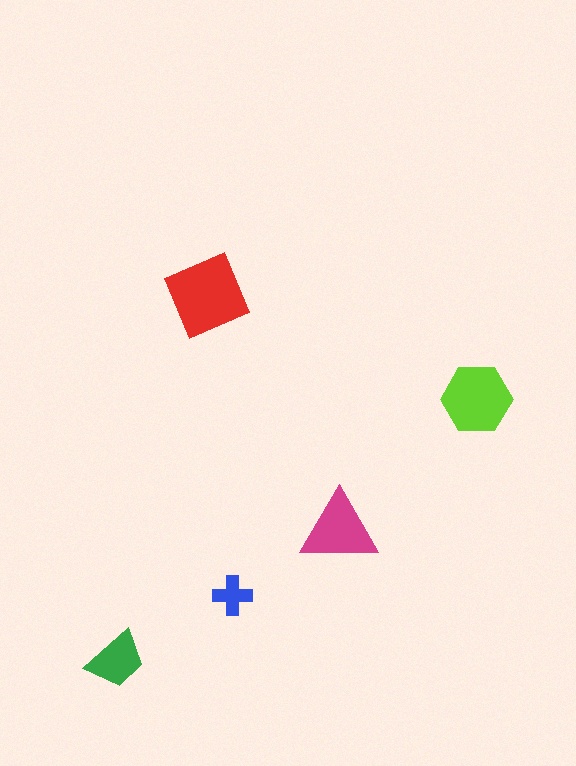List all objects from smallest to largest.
The blue cross, the green trapezoid, the magenta triangle, the lime hexagon, the red diamond.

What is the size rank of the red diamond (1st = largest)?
1st.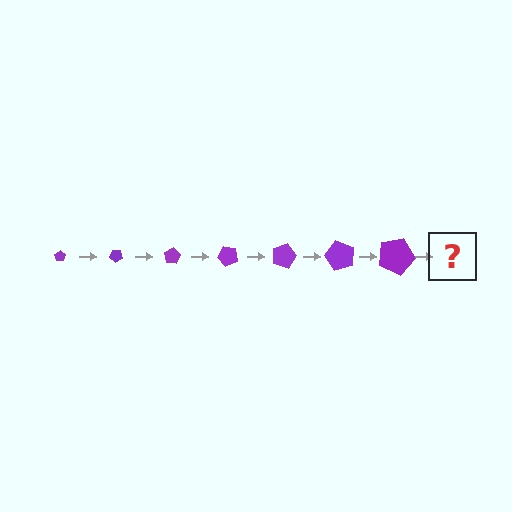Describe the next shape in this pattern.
It should be a pentagon, larger than the previous one and rotated 280 degrees from the start.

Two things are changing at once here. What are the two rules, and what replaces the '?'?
The two rules are that the pentagon grows larger each step and it rotates 40 degrees each step. The '?' should be a pentagon, larger than the previous one and rotated 280 degrees from the start.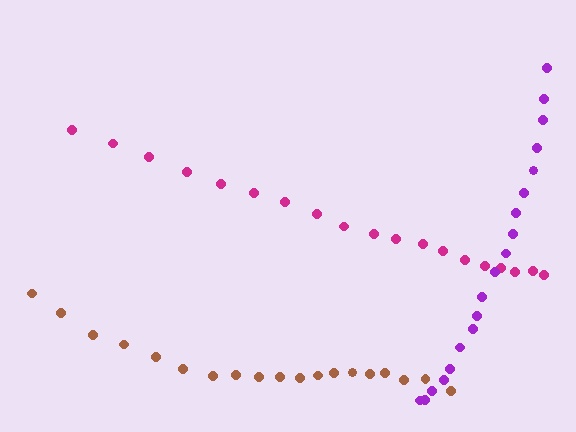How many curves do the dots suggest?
There are 3 distinct paths.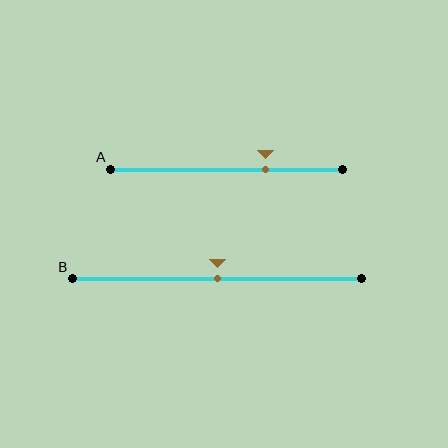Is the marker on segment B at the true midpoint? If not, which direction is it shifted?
Yes, the marker on segment B is at the true midpoint.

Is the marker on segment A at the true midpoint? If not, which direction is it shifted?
No, the marker on segment A is shifted to the right by about 17% of the segment length.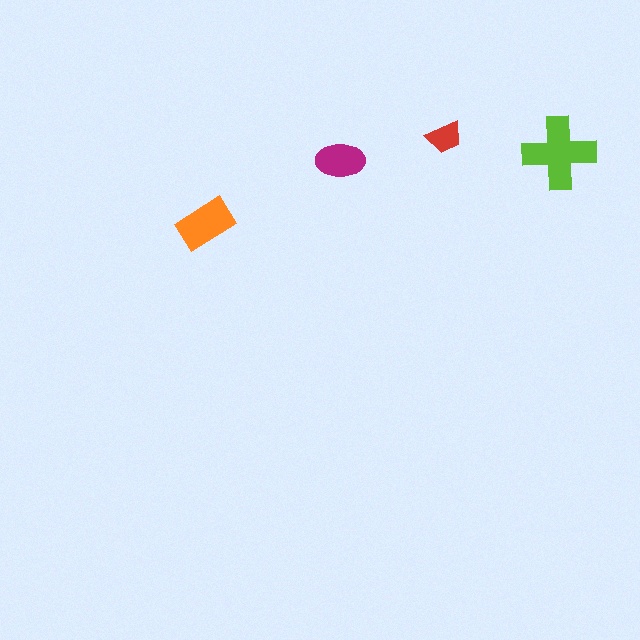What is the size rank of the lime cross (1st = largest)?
1st.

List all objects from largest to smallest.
The lime cross, the orange rectangle, the magenta ellipse, the red trapezoid.